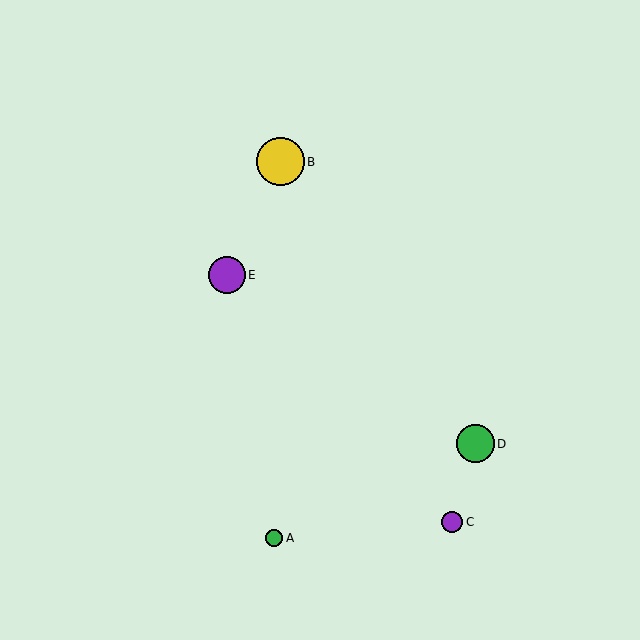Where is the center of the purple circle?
The center of the purple circle is at (452, 522).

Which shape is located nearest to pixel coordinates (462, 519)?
The purple circle (labeled C) at (452, 522) is nearest to that location.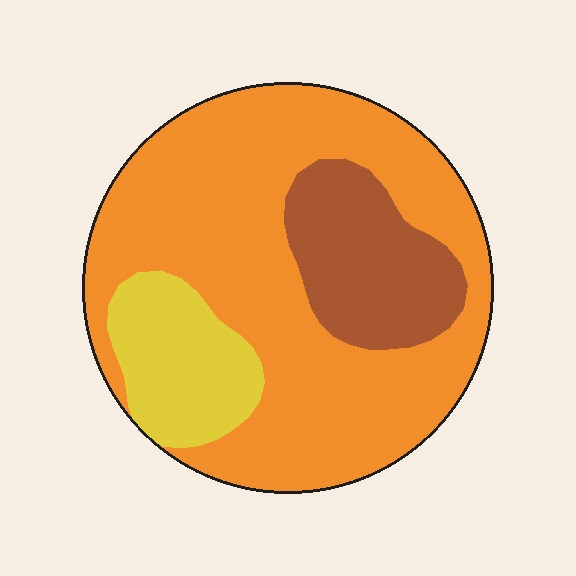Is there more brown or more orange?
Orange.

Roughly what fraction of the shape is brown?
Brown covers around 20% of the shape.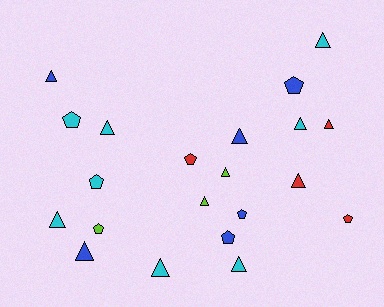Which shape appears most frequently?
Triangle, with 13 objects.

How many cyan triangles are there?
There are 6 cyan triangles.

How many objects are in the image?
There are 21 objects.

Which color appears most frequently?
Cyan, with 8 objects.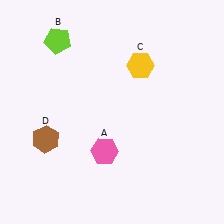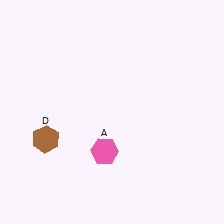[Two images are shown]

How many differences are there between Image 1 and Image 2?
There are 2 differences between the two images.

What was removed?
The lime pentagon (B), the yellow hexagon (C) were removed in Image 2.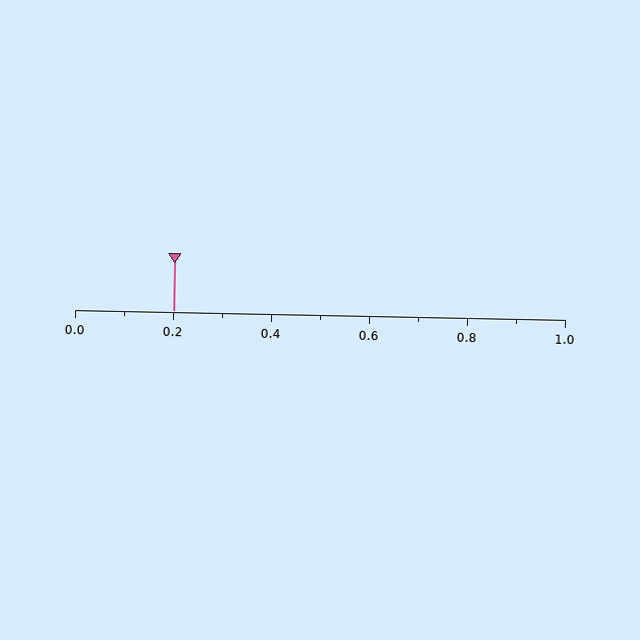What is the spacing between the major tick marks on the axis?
The major ticks are spaced 0.2 apart.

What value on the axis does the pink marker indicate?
The marker indicates approximately 0.2.